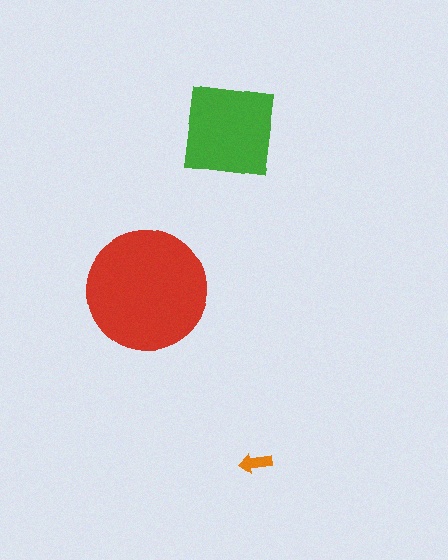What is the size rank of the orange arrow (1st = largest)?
3rd.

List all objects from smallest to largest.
The orange arrow, the green square, the red circle.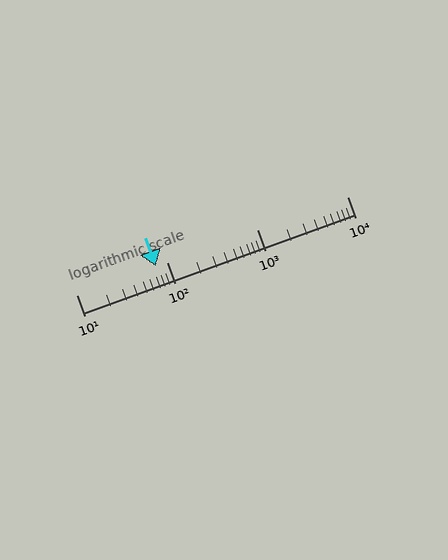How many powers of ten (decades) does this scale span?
The scale spans 3 decades, from 10 to 10000.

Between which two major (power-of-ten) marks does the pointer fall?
The pointer is between 10 and 100.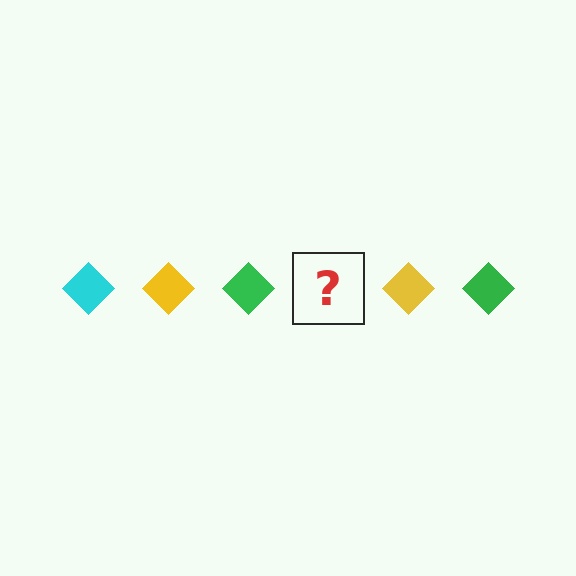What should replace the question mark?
The question mark should be replaced with a cyan diamond.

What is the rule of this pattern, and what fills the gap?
The rule is that the pattern cycles through cyan, yellow, green diamonds. The gap should be filled with a cyan diamond.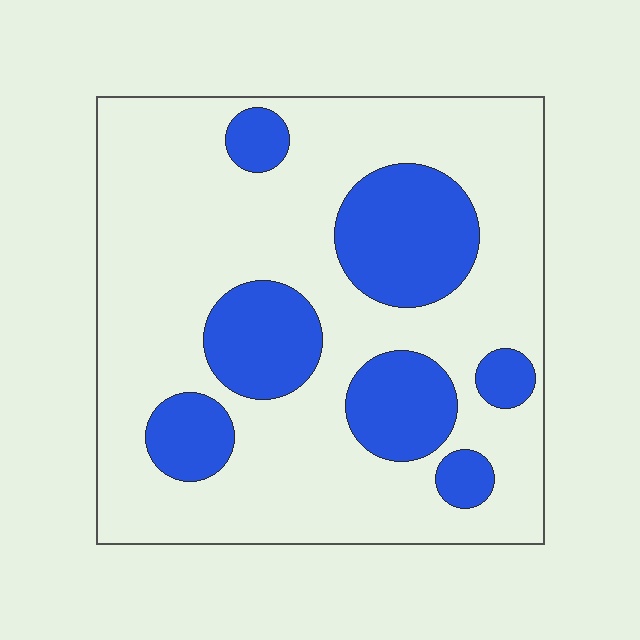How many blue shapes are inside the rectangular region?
7.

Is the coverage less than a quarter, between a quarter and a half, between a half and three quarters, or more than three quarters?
Between a quarter and a half.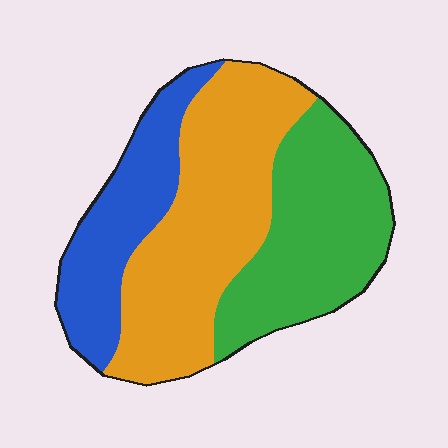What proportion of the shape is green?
Green covers 34% of the shape.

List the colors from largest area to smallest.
From largest to smallest: orange, green, blue.